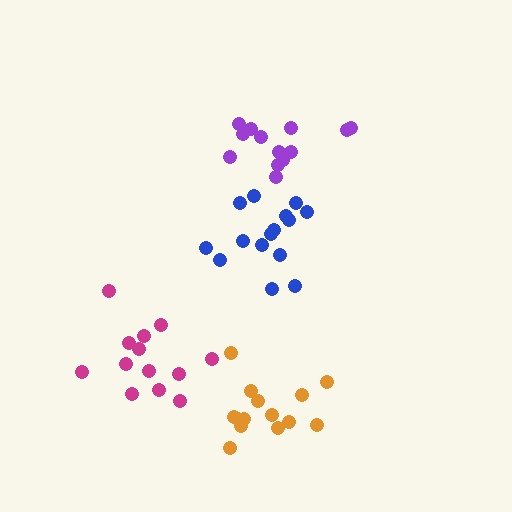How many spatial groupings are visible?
There are 4 spatial groupings.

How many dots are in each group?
Group 1: 14 dots, Group 2: 15 dots, Group 3: 13 dots, Group 4: 13 dots (55 total).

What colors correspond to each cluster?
The clusters are colored: orange, blue, purple, magenta.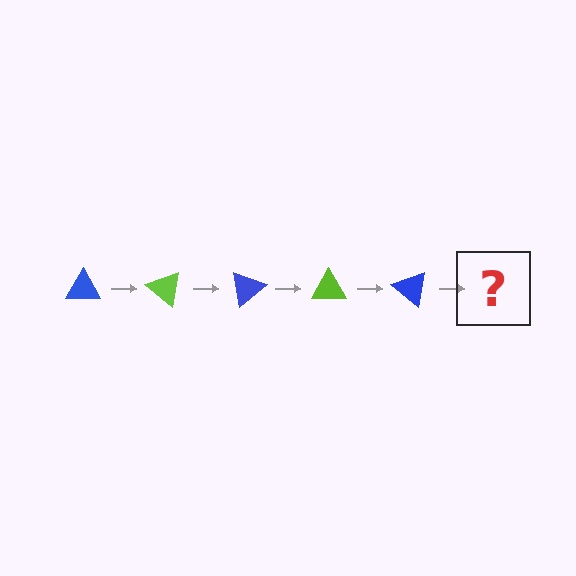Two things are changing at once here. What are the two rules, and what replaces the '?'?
The two rules are that it rotates 40 degrees each step and the color cycles through blue and lime. The '?' should be a lime triangle, rotated 200 degrees from the start.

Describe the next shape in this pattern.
It should be a lime triangle, rotated 200 degrees from the start.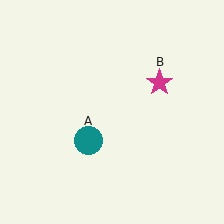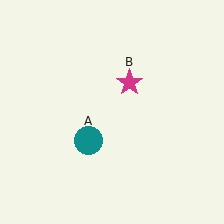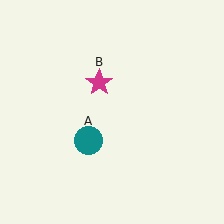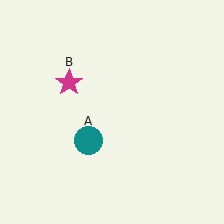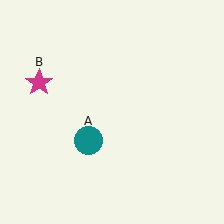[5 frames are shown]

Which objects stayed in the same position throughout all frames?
Teal circle (object A) remained stationary.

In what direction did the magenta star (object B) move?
The magenta star (object B) moved left.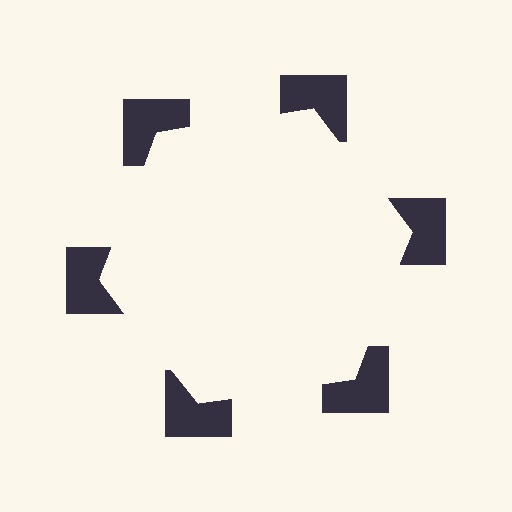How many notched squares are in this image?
There are 6 — one at each vertex of the illusory hexagon.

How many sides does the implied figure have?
6 sides.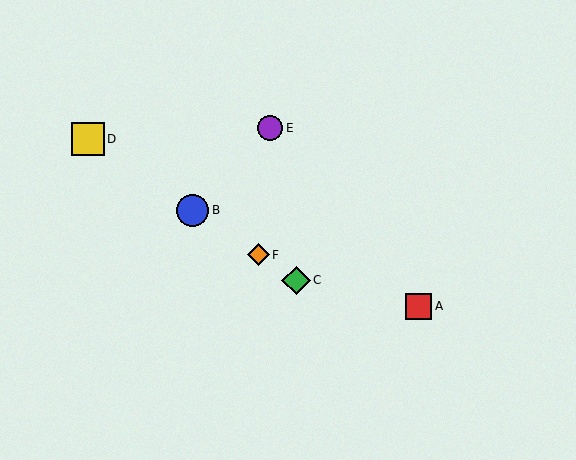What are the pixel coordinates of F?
Object F is at (258, 255).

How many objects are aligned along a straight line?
4 objects (B, C, D, F) are aligned along a straight line.